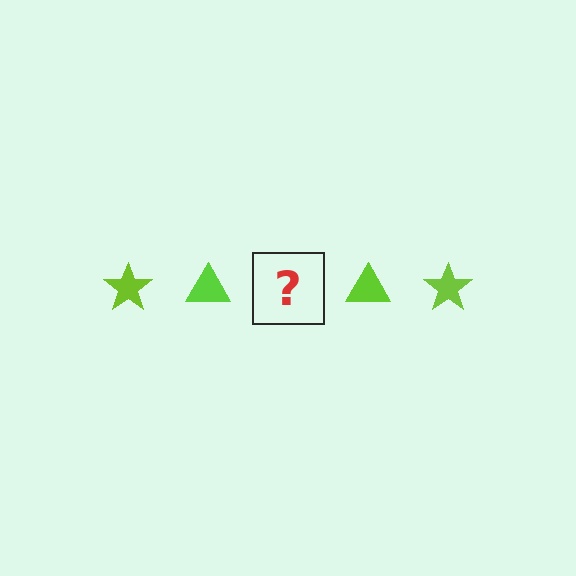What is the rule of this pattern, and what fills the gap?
The rule is that the pattern cycles through star, triangle shapes in lime. The gap should be filled with a lime star.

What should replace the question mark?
The question mark should be replaced with a lime star.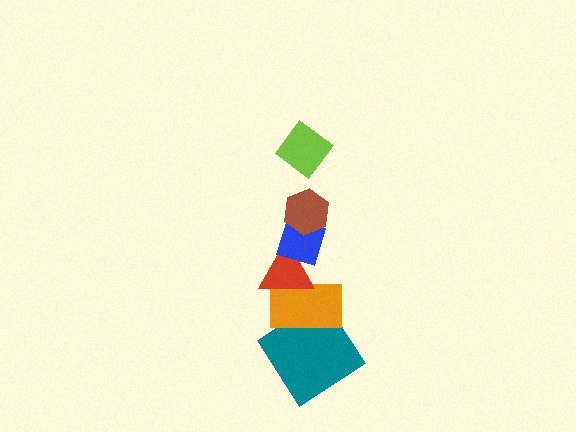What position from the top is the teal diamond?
The teal diamond is 6th from the top.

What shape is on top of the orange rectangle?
The red triangle is on top of the orange rectangle.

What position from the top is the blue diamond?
The blue diamond is 3rd from the top.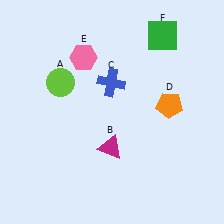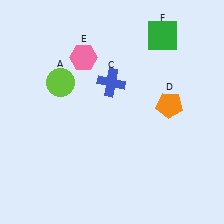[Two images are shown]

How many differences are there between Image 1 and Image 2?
There is 1 difference between the two images.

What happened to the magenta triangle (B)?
The magenta triangle (B) was removed in Image 2. It was in the bottom-left area of Image 1.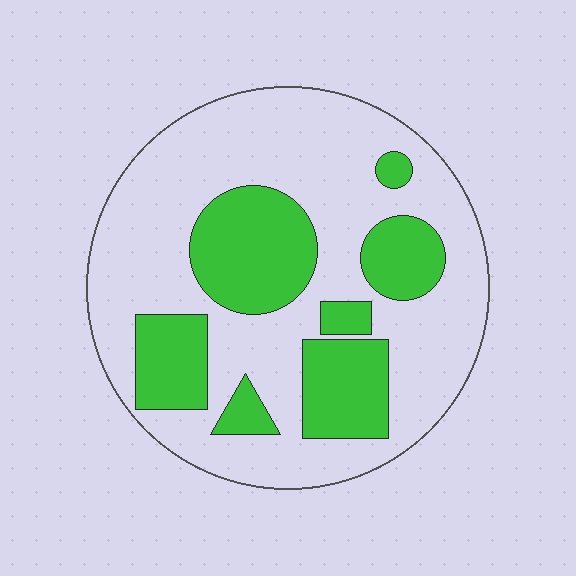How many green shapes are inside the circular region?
7.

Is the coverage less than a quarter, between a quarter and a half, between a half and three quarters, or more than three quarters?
Between a quarter and a half.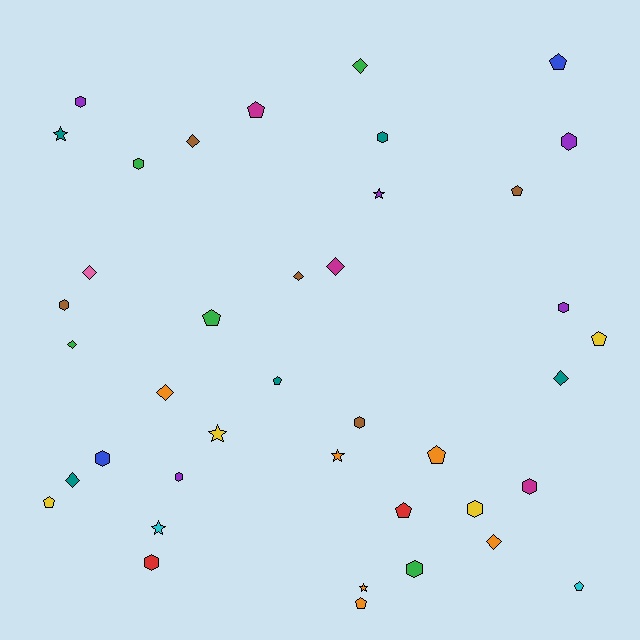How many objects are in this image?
There are 40 objects.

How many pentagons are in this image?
There are 11 pentagons.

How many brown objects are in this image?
There are 5 brown objects.